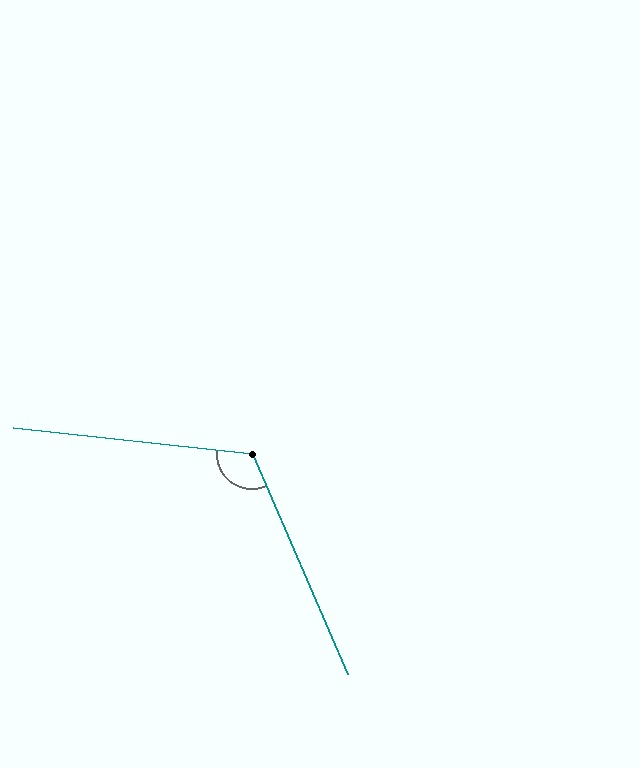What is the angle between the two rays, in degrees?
Approximately 120 degrees.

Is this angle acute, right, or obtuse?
It is obtuse.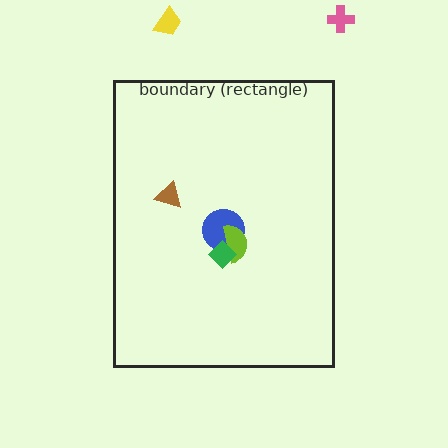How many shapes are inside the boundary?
4 inside, 2 outside.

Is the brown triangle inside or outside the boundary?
Inside.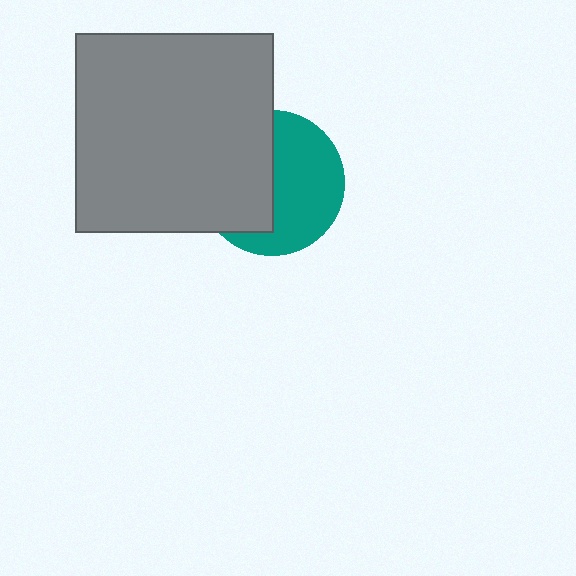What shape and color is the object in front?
The object in front is a gray square.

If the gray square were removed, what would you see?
You would see the complete teal circle.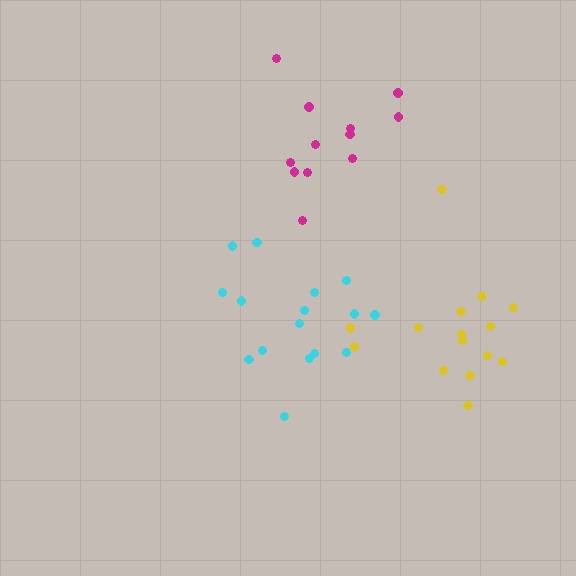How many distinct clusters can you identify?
There are 3 distinct clusters.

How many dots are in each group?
Group 1: 15 dots, Group 2: 16 dots, Group 3: 12 dots (43 total).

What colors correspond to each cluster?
The clusters are colored: yellow, cyan, magenta.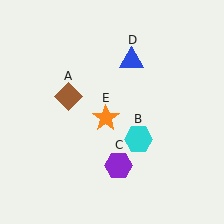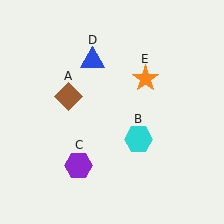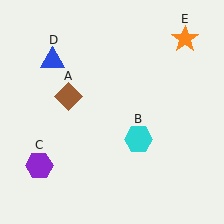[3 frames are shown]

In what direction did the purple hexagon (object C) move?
The purple hexagon (object C) moved left.